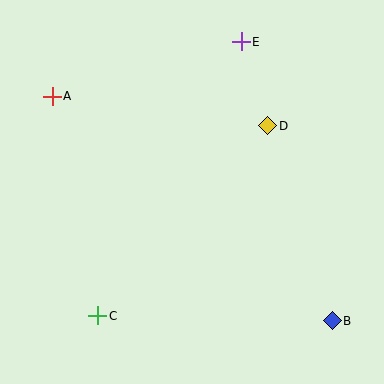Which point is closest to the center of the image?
Point D at (268, 126) is closest to the center.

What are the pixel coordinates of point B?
Point B is at (332, 321).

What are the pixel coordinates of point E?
Point E is at (241, 42).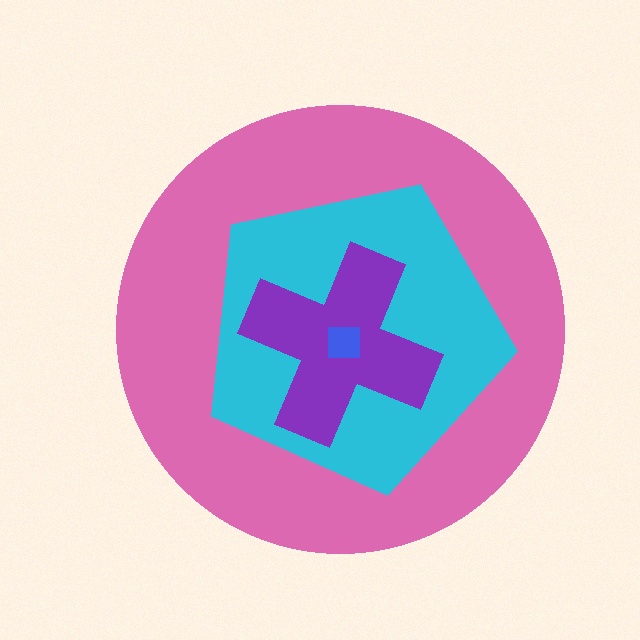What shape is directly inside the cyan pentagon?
The purple cross.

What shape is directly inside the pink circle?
The cyan pentagon.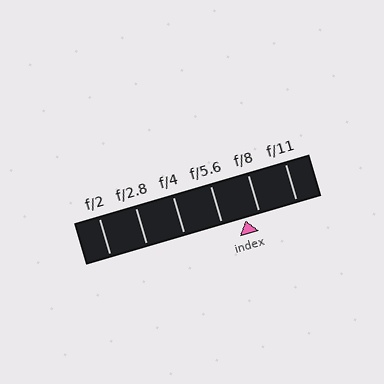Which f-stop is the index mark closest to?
The index mark is closest to f/8.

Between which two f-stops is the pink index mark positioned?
The index mark is between f/5.6 and f/8.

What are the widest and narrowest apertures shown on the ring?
The widest aperture shown is f/2 and the narrowest is f/11.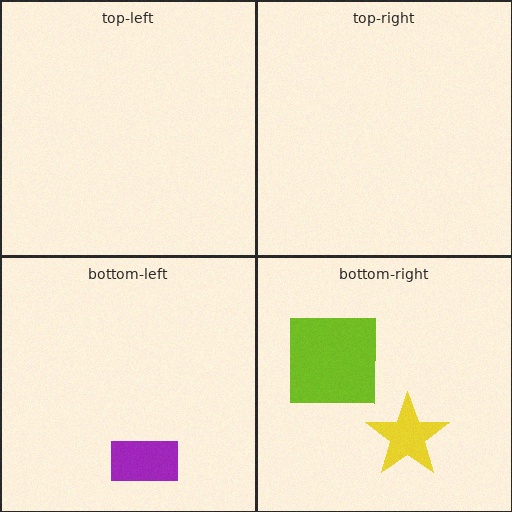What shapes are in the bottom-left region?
The purple rectangle.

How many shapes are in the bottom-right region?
2.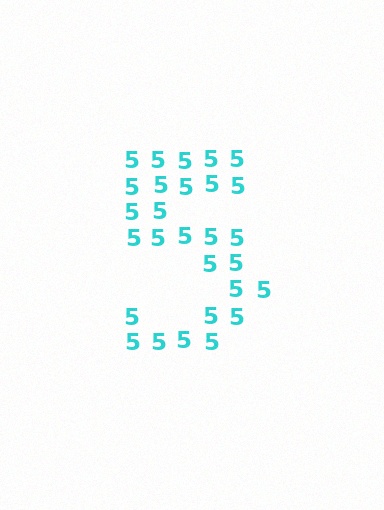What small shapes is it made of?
It is made of small digit 5's.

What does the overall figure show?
The overall figure shows the digit 5.